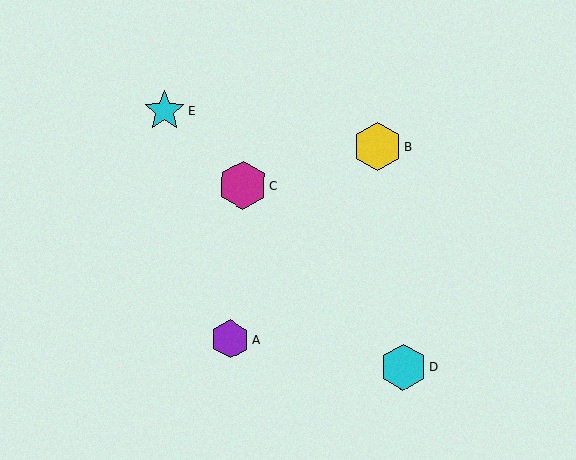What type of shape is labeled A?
Shape A is a purple hexagon.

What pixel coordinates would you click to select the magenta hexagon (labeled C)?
Click at (243, 185) to select the magenta hexagon C.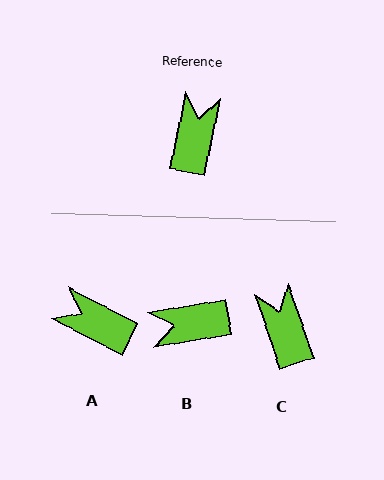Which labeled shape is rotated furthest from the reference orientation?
B, about 111 degrees away.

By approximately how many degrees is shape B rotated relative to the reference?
Approximately 111 degrees counter-clockwise.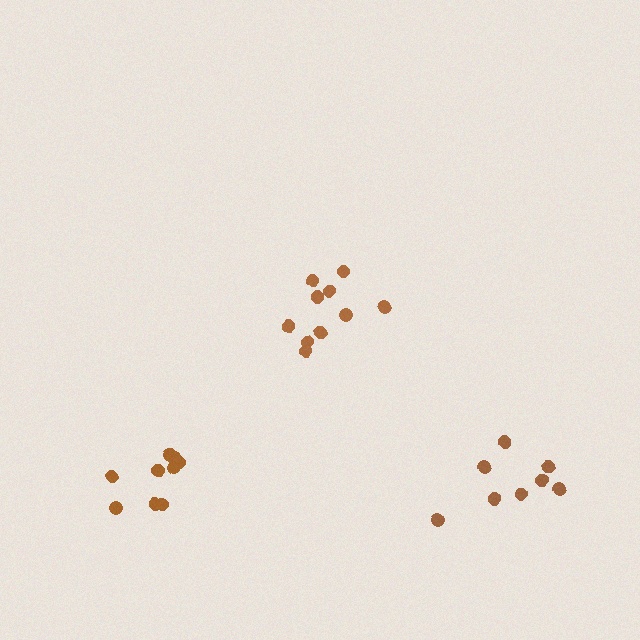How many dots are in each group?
Group 1: 10 dots, Group 2: 8 dots, Group 3: 9 dots (27 total).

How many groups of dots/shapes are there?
There are 3 groups.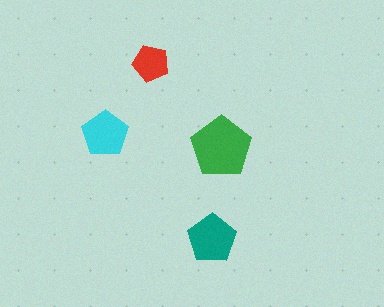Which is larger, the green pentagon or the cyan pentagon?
The green one.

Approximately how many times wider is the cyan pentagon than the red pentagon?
About 1.5 times wider.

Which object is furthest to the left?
The cyan pentagon is leftmost.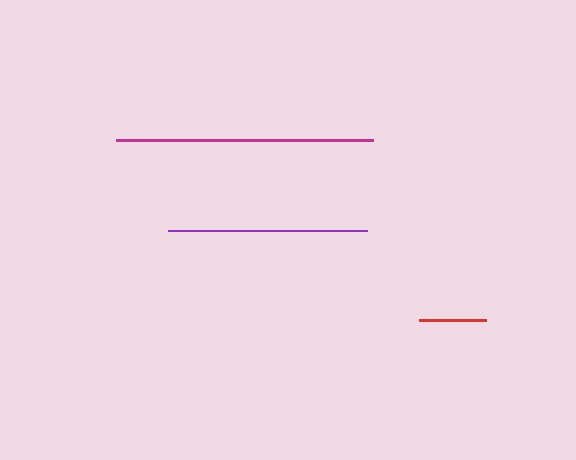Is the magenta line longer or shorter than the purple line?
The magenta line is longer than the purple line.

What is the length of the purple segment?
The purple segment is approximately 200 pixels long.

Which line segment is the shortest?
The red line is the shortest at approximately 67 pixels.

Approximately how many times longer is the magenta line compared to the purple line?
The magenta line is approximately 1.3 times the length of the purple line.